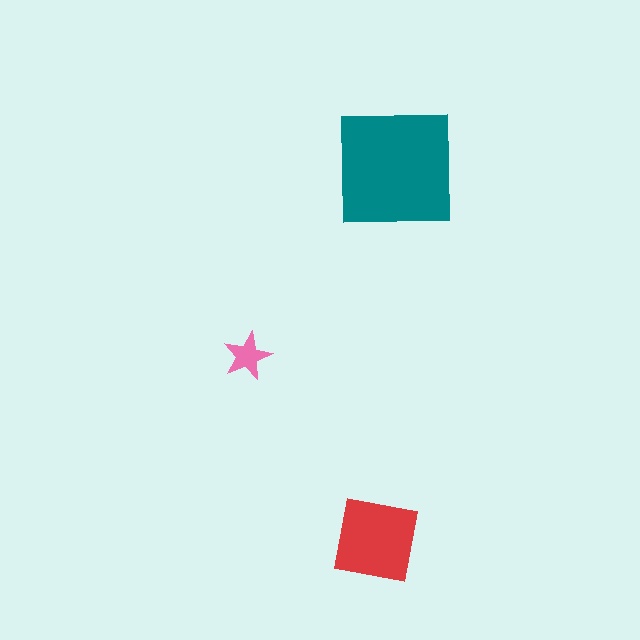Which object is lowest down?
The red square is bottommost.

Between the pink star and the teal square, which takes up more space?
The teal square.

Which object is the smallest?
The pink star.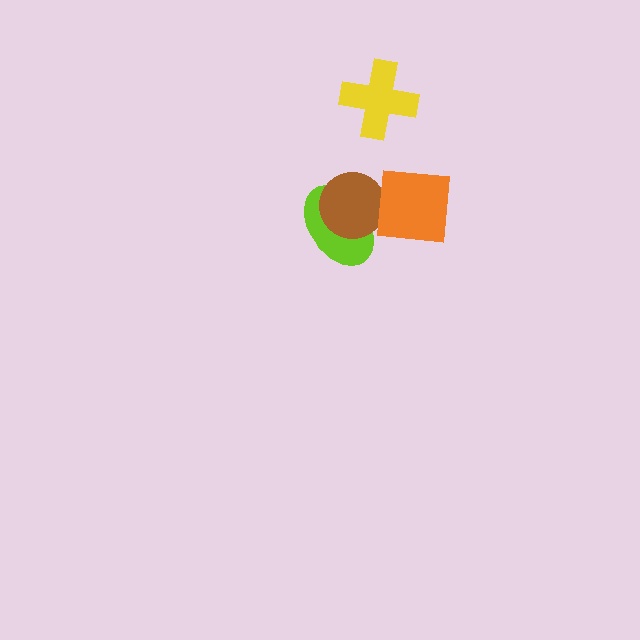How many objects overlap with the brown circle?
2 objects overlap with the brown circle.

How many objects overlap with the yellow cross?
0 objects overlap with the yellow cross.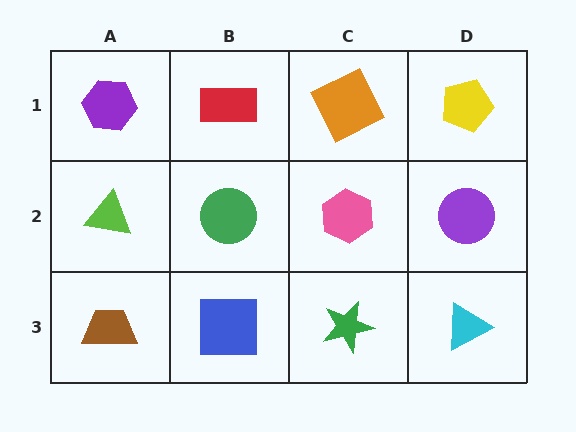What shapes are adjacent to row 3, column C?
A pink hexagon (row 2, column C), a blue square (row 3, column B), a cyan triangle (row 3, column D).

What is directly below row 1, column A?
A lime triangle.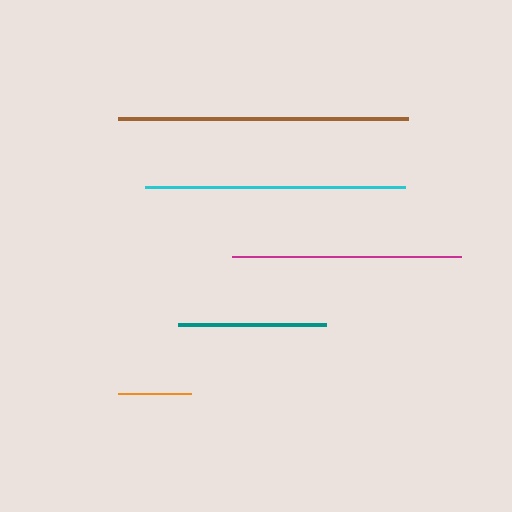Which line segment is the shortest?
The orange line is the shortest at approximately 73 pixels.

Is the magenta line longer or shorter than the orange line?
The magenta line is longer than the orange line.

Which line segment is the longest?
The brown line is the longest at approximately 290 pixels.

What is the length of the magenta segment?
The magenta segment is approximately 228 pixels long.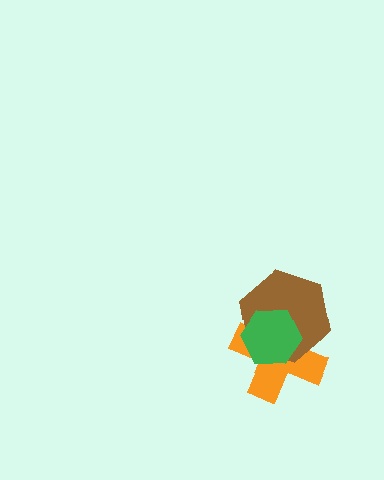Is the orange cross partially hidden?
Yes, it is partially covered by another shape.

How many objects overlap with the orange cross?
2 objects overlap with the orange cross.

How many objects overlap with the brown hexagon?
2 objects overlap with the brown hexagon.